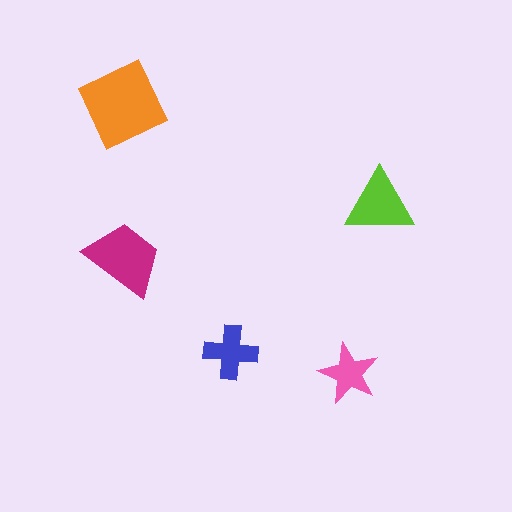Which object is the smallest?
The pink star.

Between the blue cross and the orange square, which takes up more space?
The orange square.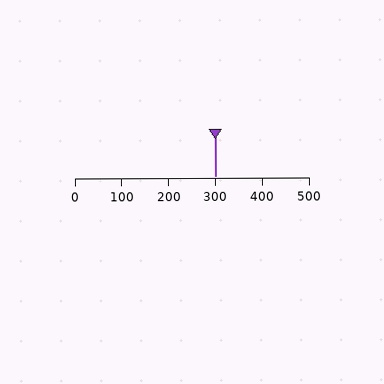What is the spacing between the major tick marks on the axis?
The major ticks are spaced 100 apart.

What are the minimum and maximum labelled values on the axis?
The axis runs from 0 to 500.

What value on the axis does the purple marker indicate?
The marker indicates approximately 300.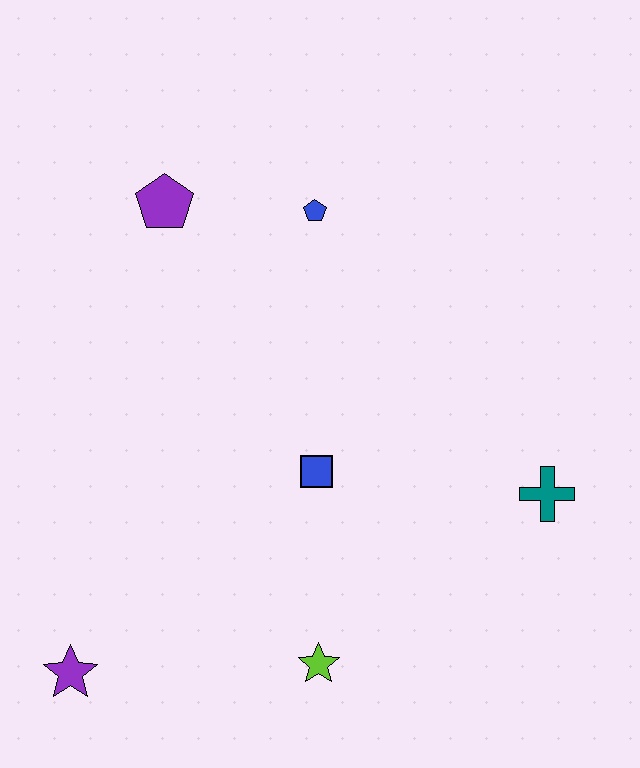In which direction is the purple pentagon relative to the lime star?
The purple pentagon is above the lime star.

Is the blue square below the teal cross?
No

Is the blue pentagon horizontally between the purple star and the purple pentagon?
No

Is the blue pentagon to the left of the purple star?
No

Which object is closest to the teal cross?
The blue square is closest to the teal cross.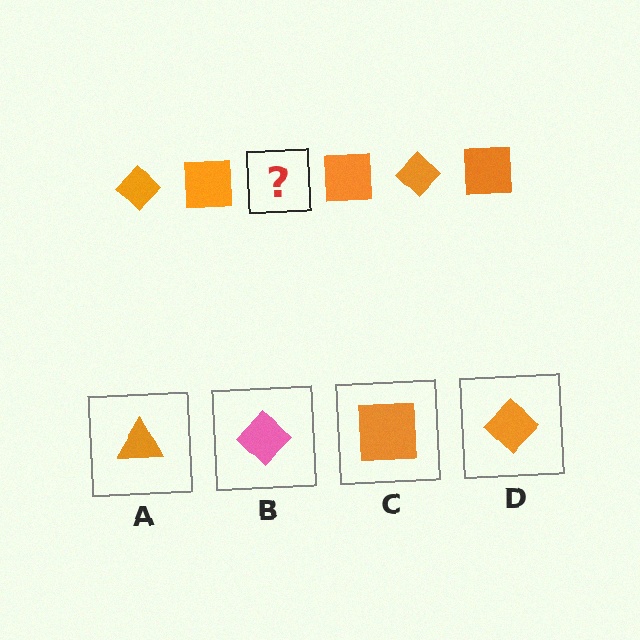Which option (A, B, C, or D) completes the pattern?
D.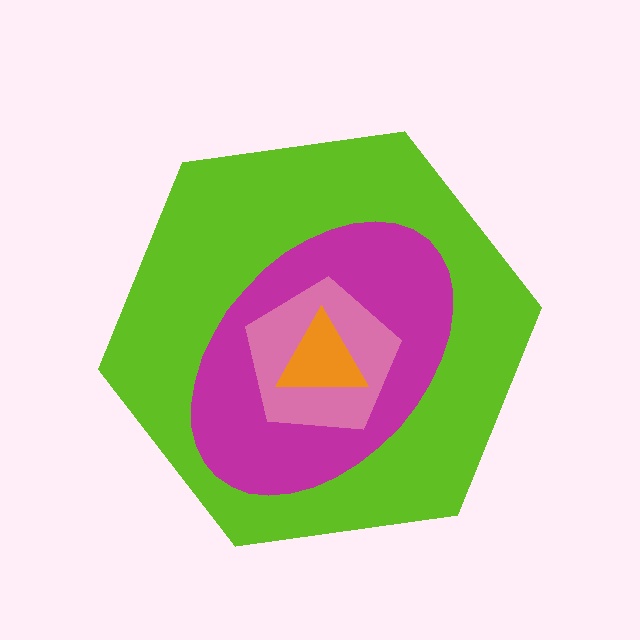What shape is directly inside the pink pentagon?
The orange triangle.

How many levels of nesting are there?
4.